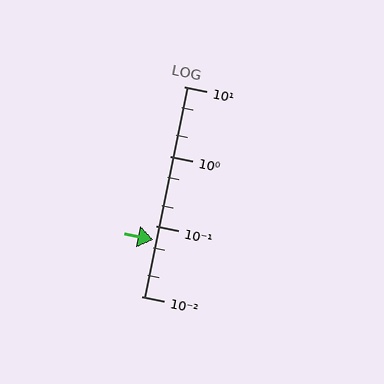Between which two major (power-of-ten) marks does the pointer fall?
The pointer is between 0.01 and 0.1.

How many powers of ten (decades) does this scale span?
The scale spans 3 decades, from 0.01 to 10.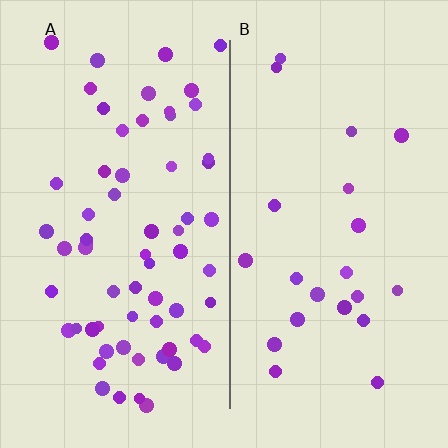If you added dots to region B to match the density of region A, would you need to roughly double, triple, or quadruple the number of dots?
Approximately triple.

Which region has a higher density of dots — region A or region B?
A (the left).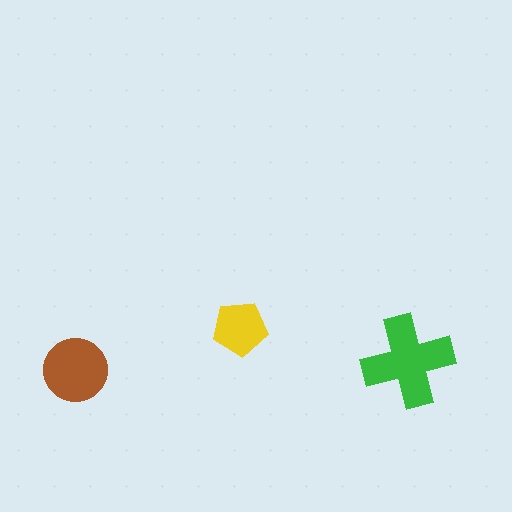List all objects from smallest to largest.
The yellow pentagon, the brown circle, the green cross.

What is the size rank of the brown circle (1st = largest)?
2nd.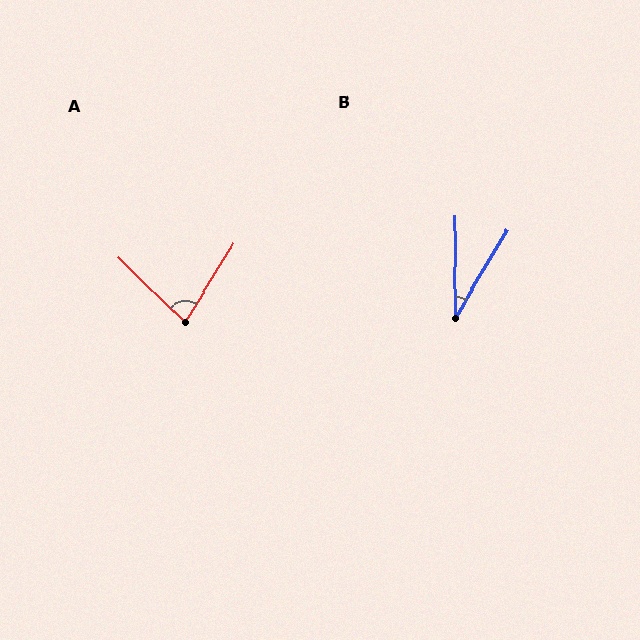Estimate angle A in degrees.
Approximately 78 degrees.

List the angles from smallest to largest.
B (30°), A (78°).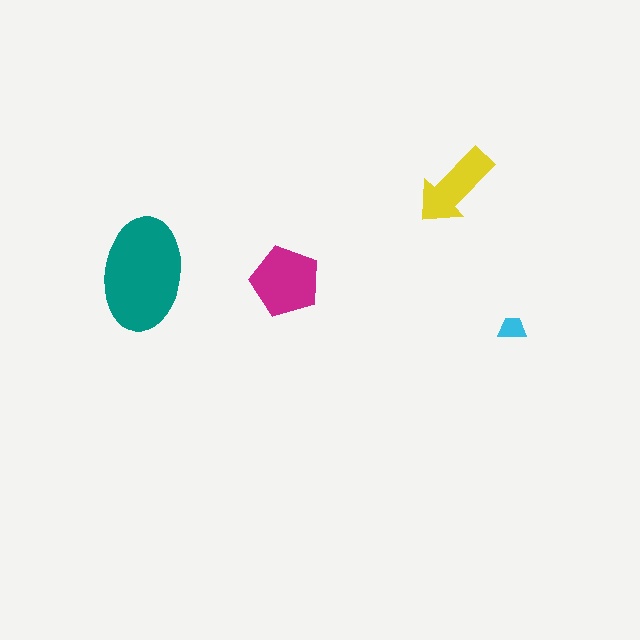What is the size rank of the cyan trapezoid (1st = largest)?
4th.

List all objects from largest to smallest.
The teal ellipse, the magenta pentagon, the yellow arrow, the cyan trapezoid.